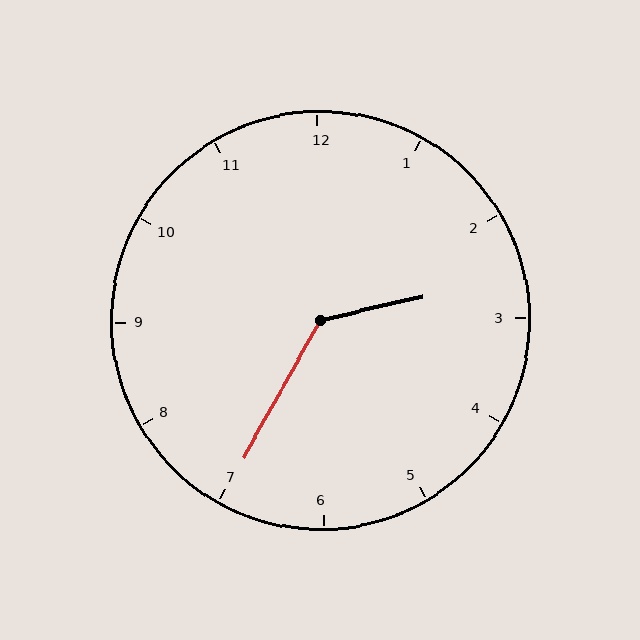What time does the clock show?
2:35.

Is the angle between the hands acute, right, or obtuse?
It is obtuse.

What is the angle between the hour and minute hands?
Approximately 132 degrees.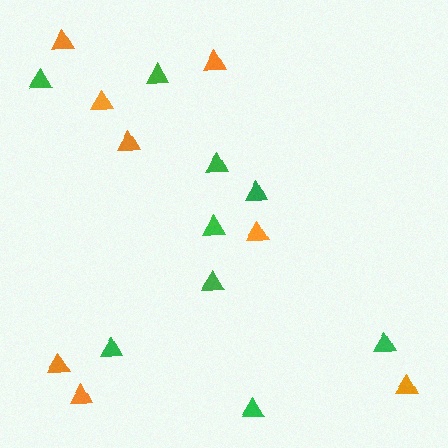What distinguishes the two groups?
There are 2 groups: one group of green triangles (9) and one group of orange triangles (8).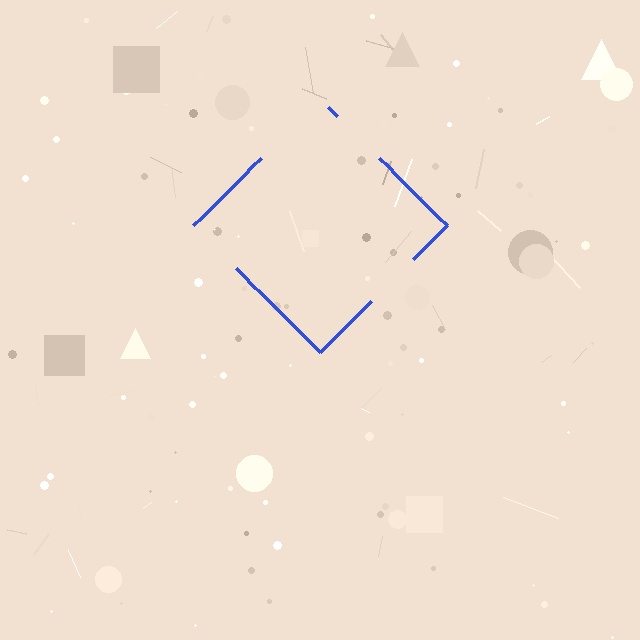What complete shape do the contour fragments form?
The contour fragments form a diamond.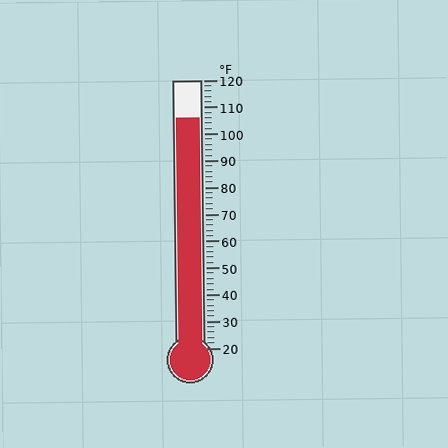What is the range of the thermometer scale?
The thermometer scale ranges from 20°F to 120°F.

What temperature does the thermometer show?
The thermometer shows approximately 106°F.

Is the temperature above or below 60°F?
The temperature is above 60°F.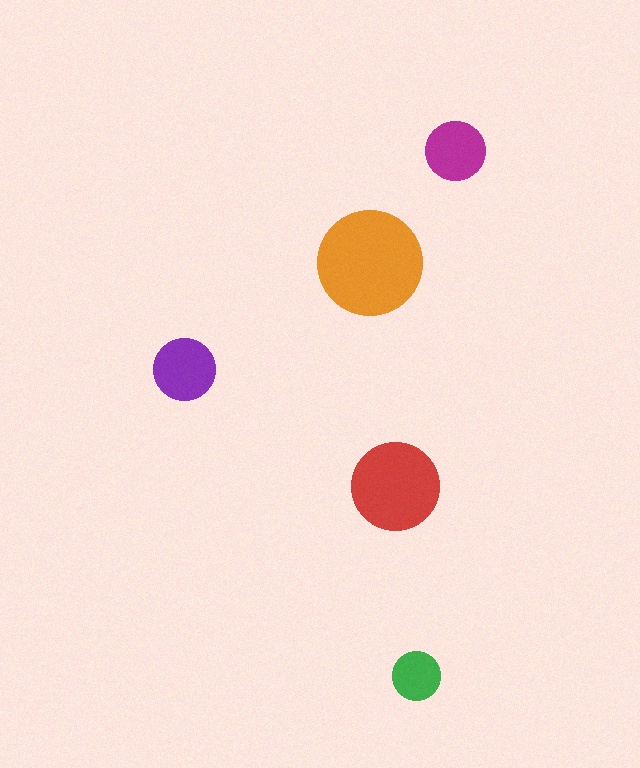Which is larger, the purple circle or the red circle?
The red one.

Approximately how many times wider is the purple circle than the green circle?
About 1.5 times wider.